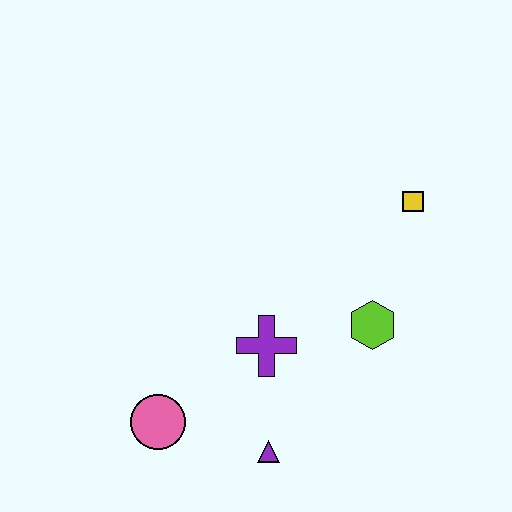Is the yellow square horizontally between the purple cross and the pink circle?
No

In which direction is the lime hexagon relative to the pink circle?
The lime hexagon is to the right of the pink circle.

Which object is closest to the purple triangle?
The purple cross is closest to the purple triangle.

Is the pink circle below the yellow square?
Yes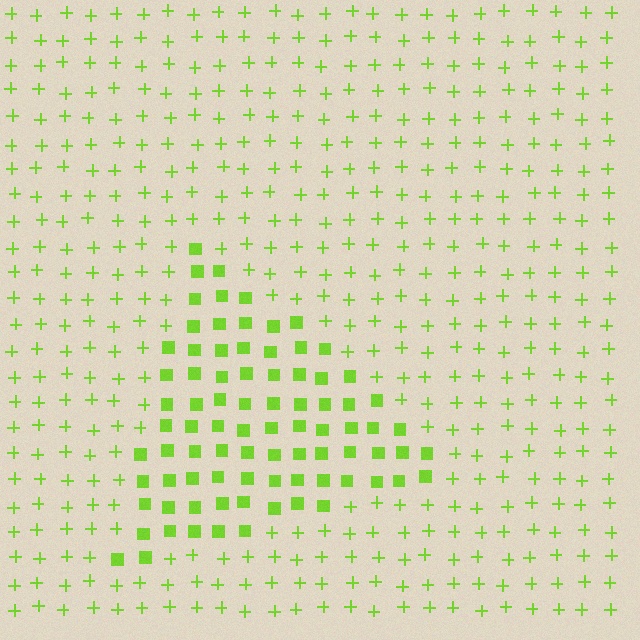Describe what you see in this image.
The image is filled with small lime elements arranged in a uniform grid. A triangle-shaped region contains squares, while the surrounding area contains plus signs. The boundary is defined purely by the change in element shape.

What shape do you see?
I see a triangle.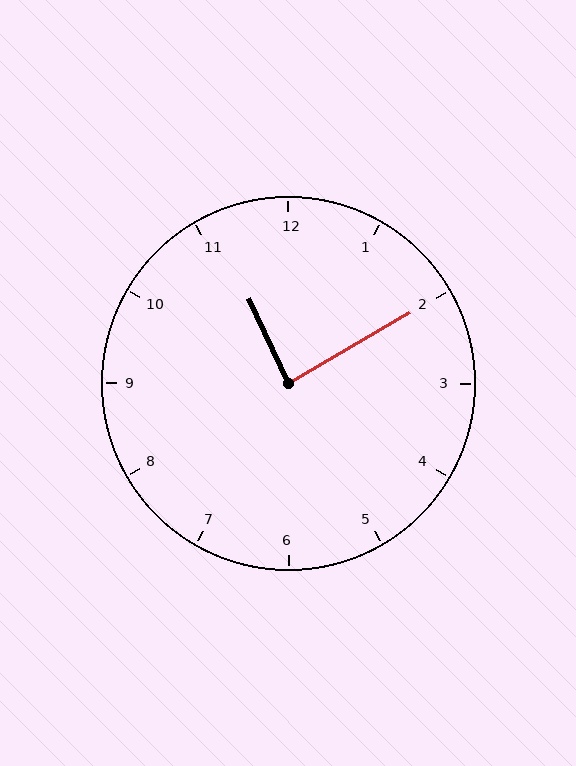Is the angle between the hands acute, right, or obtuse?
It is right.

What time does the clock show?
11:10.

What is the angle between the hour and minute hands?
Approximately 85 degrees.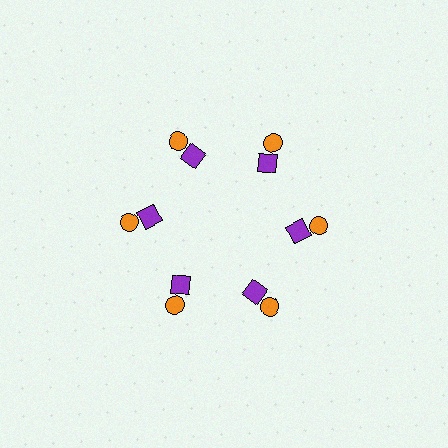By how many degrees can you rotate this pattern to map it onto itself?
The pattern maps onto itself every 60 degrees of rotation.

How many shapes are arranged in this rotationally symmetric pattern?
There are 12 shapes, arranged in 6 groups of 2.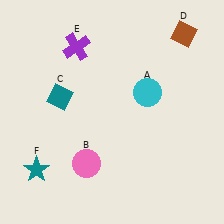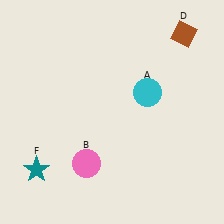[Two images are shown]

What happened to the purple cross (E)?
The purple cross (E) was removed in Image 2. It was in the top-left area of Image 1.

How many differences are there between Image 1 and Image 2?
There are 2 differences between the two images.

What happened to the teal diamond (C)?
The teal diamond (C) was removed in Image 2. It was in the top-left area of Image 1.